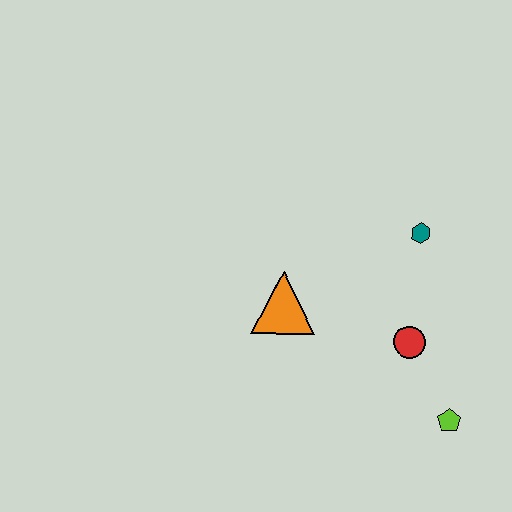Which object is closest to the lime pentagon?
The red circle is closest to the lime pentagon.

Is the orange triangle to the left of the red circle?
Yes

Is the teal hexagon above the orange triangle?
Yes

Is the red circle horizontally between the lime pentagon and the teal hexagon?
No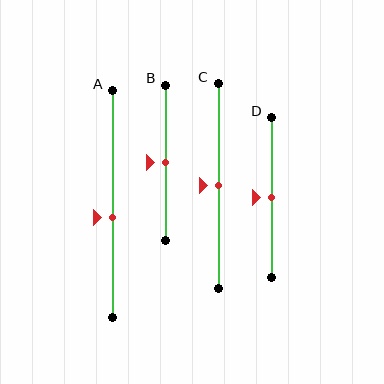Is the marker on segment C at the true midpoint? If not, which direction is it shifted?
Yes, the marker on segment C is at the true midpoint.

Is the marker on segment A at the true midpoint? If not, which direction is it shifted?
No, the marker on segment A is shifted downward by about 6% of the segment length.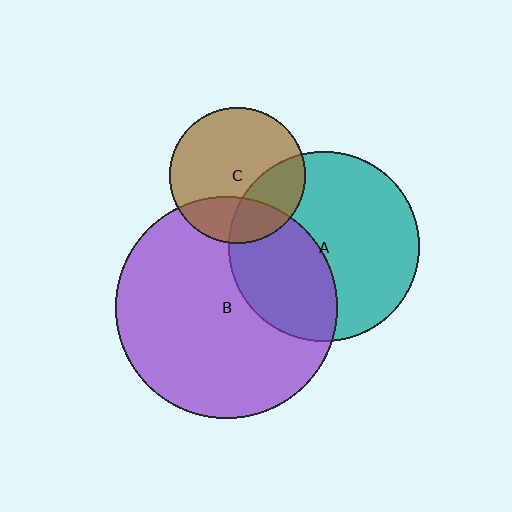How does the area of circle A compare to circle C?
Approximately 2.0 times.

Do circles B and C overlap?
Yes.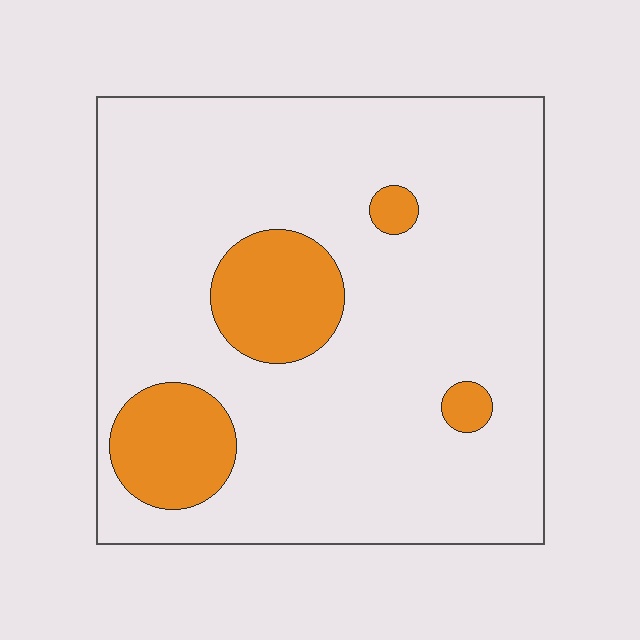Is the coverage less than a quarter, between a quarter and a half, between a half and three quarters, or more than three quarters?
Less than a quarter.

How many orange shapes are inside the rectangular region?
4.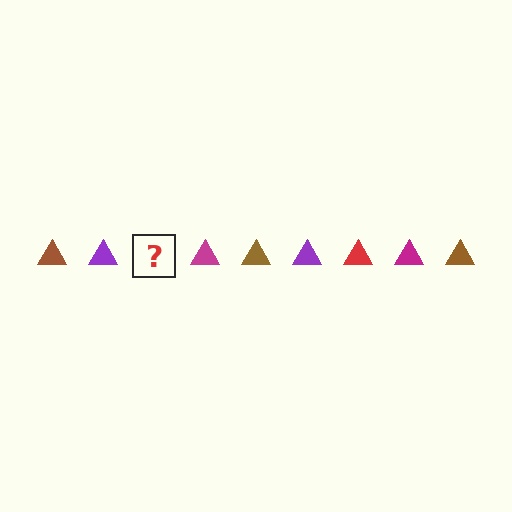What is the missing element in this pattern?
The missing element is a red triangle.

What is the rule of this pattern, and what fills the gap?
The rule is that the pattern cycles through brown, purple, red, magenta triangles. The gap should be filled with a red triangle.